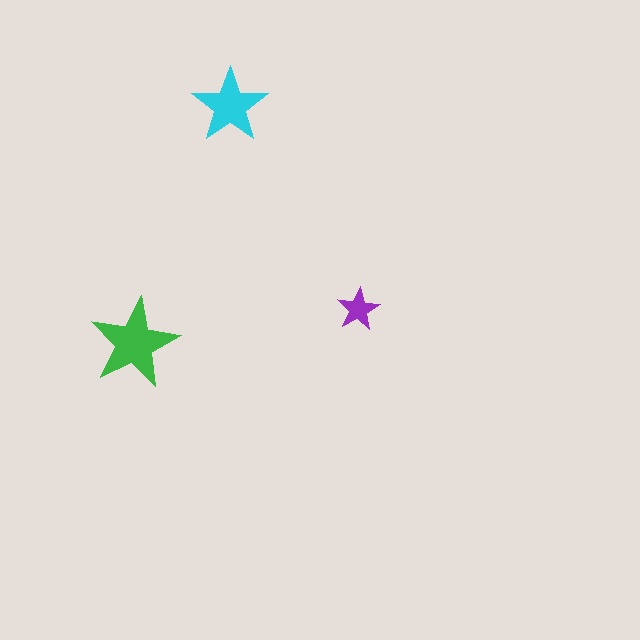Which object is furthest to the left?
The green star is leftmost.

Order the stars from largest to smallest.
the green one, the cyan one, the purple one.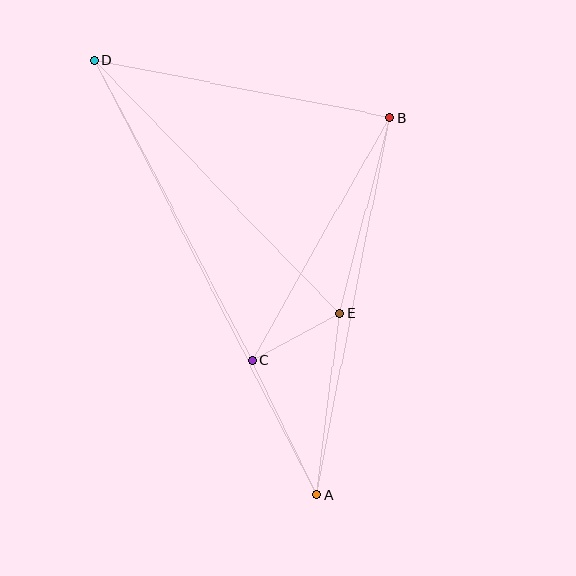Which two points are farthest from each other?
Points A and D are farthest from each other.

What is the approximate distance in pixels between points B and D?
The distance between B and D is approximately 301 pixels.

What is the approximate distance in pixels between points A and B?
The distance between A and B is approximately 384 pixels.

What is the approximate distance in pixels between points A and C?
The distance between A and C is approximately 149 pixels.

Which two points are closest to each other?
Points C and E are closest to each other.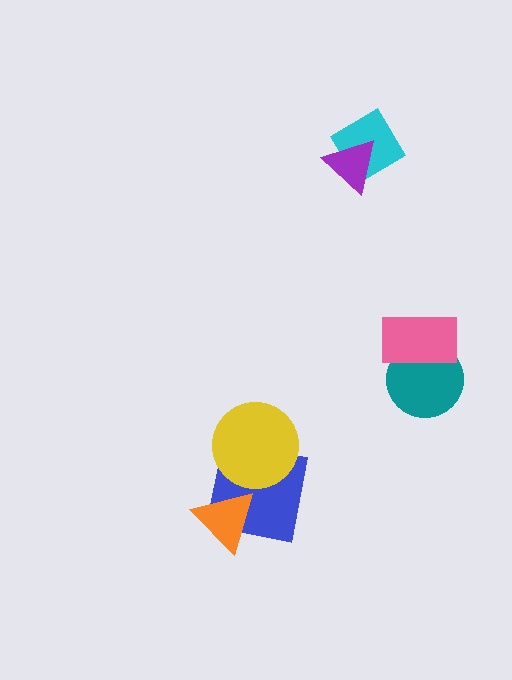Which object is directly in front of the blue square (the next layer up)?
The orange triangle is directly in front of the blue square.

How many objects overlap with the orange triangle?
1 object overlaps with the orange triangle.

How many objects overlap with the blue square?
2 objects overlap with the blue square.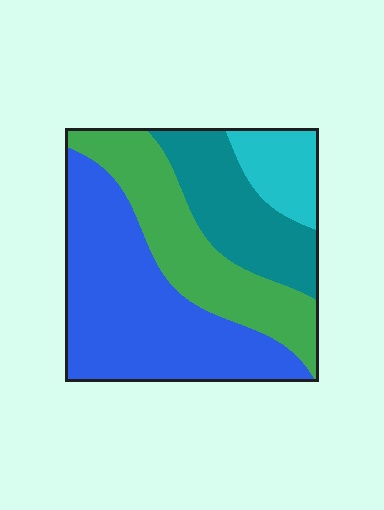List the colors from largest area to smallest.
From largest to smallest: blue, green, teal, cyan.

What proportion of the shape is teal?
Teal takes up about one fifth (1/5) of the shape.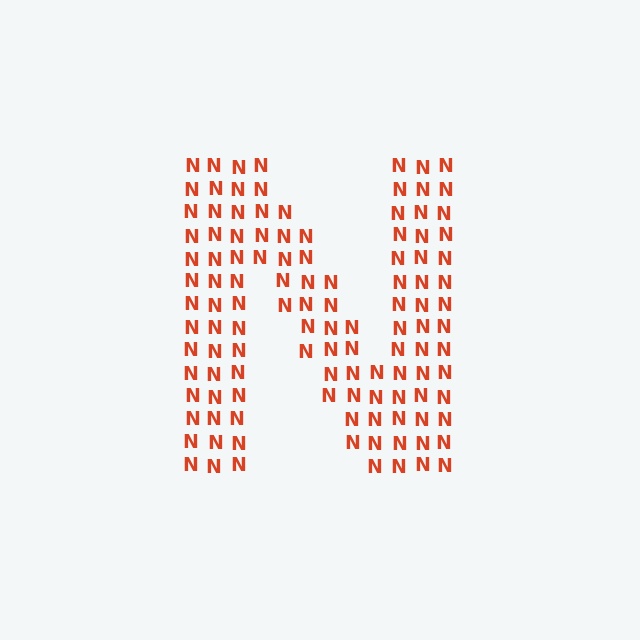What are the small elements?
The small elements are letter N's.